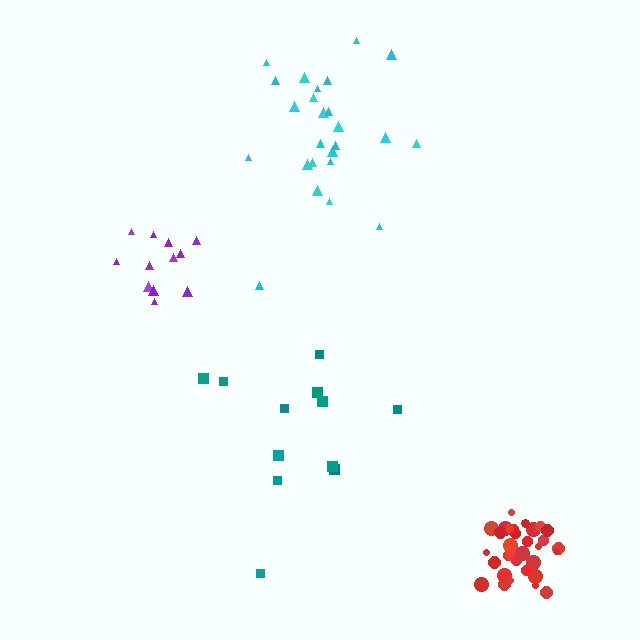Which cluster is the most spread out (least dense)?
Teal.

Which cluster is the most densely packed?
Red.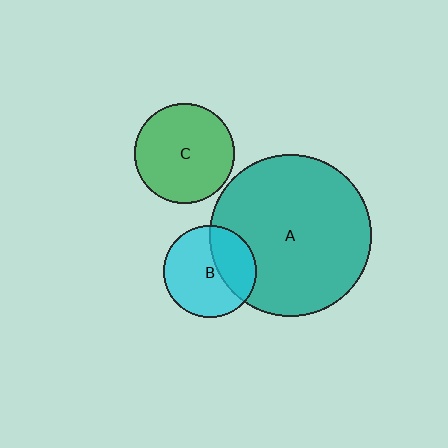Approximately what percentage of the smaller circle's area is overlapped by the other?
Approximately 35%.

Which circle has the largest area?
Circle A (teal).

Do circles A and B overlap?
Yes.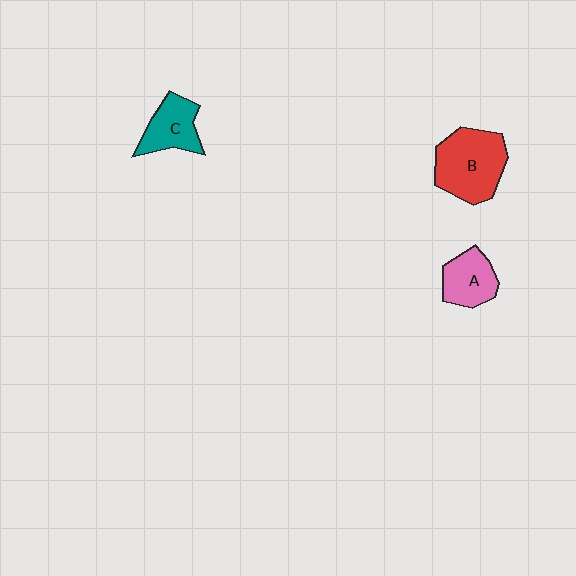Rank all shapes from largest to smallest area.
From largest to smallest: B (red), C (teal), A (pink).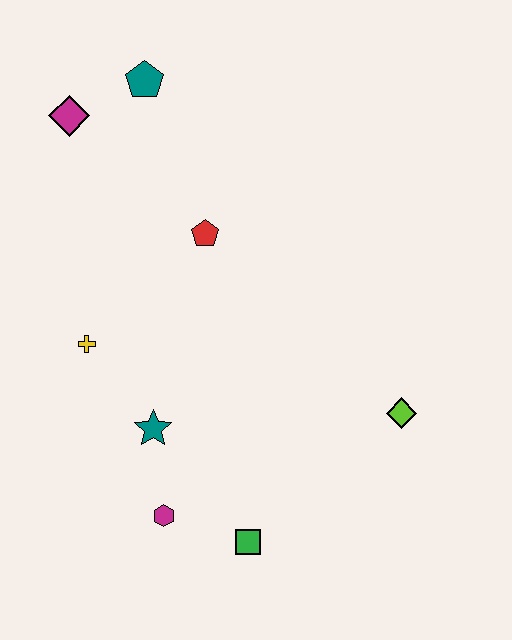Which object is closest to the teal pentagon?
The magenta diamond is closest to the teal pentagon.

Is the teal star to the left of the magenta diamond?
No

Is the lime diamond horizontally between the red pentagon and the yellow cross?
No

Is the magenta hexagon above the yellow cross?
No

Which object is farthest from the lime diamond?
The magenta diamond is farthest from the lime diamond.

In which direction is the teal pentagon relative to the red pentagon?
The teal pentagon is above the red pentagon.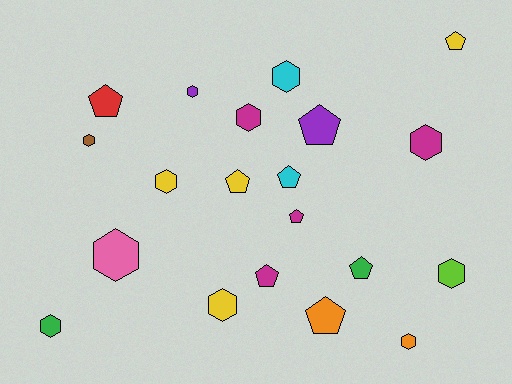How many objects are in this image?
There are 20 objects.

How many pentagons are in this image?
There are 9 pentagons.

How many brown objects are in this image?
There is 1 brown object.